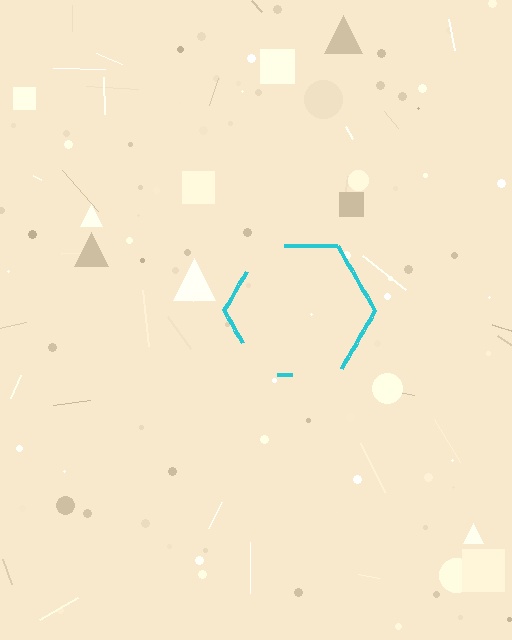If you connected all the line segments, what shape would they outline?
They would outline a hexagon.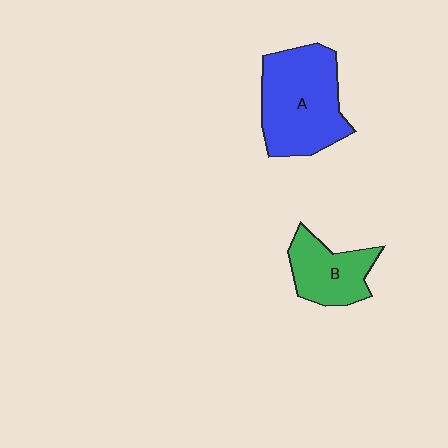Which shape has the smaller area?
Shape B (green).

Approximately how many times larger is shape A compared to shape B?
Approximately 1.7 times.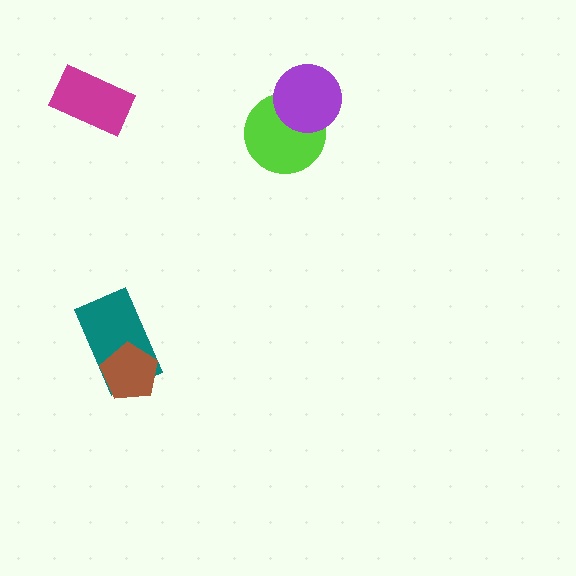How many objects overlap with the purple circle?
1 object overlaps with the purple circle.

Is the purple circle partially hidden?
No, no other shape covers it.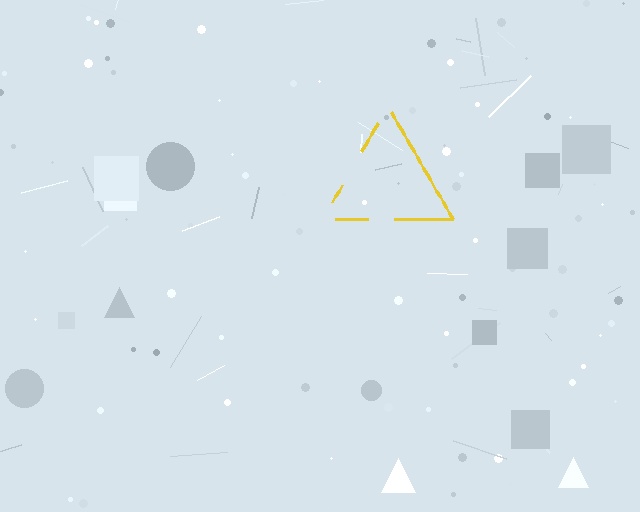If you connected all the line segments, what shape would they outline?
They would outline a triangle.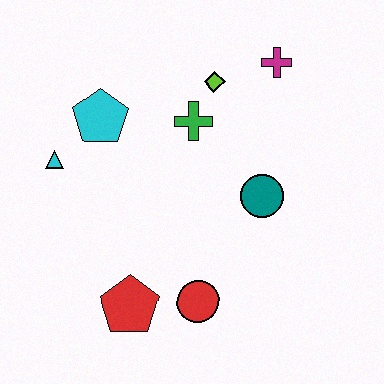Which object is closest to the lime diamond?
The green cross is closest to the lime diamond.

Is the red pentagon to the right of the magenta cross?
No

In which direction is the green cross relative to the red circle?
The green cross is above the red circle.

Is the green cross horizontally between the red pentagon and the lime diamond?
Yes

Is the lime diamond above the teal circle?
Yes